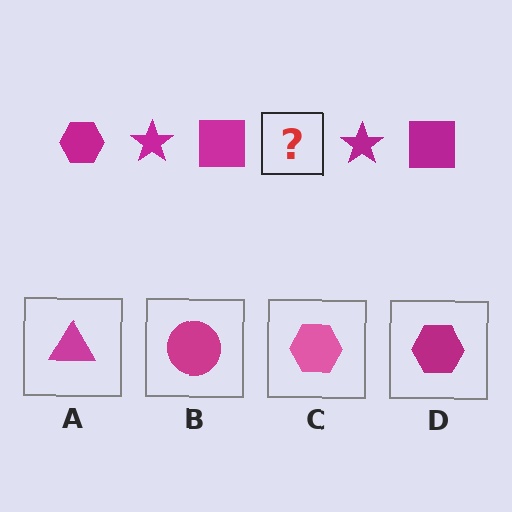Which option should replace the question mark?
Option D.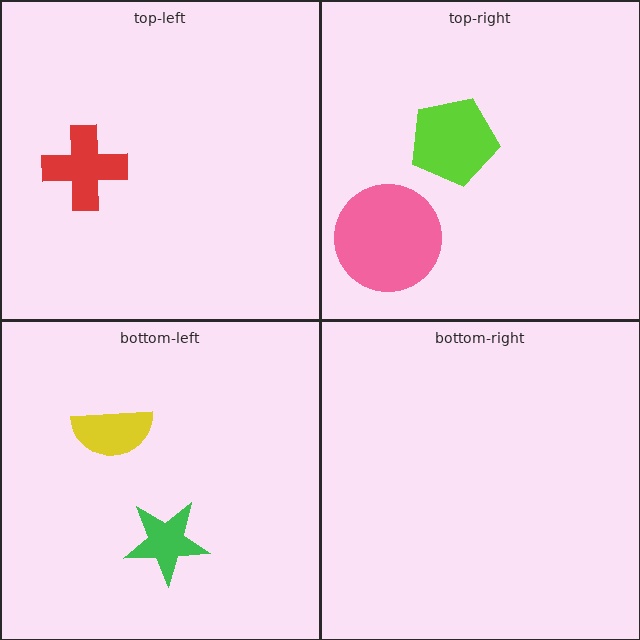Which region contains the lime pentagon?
The top-right region.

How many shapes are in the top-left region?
1.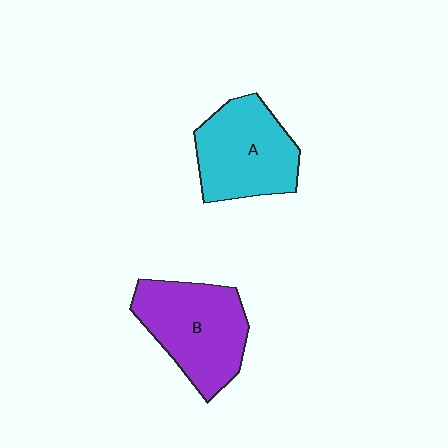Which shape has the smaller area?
Shape A (cyan).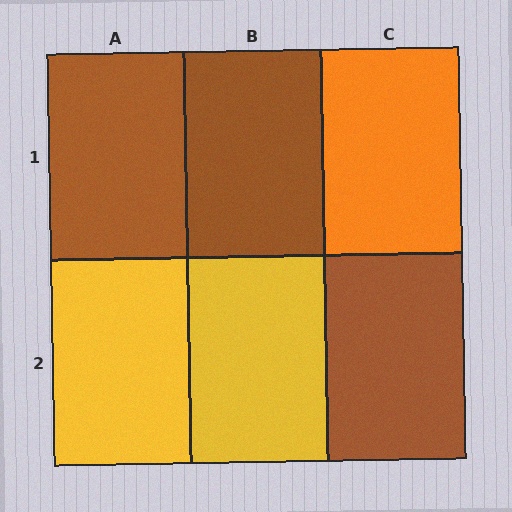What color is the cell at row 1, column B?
Brown.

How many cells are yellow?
2 cells are yellow.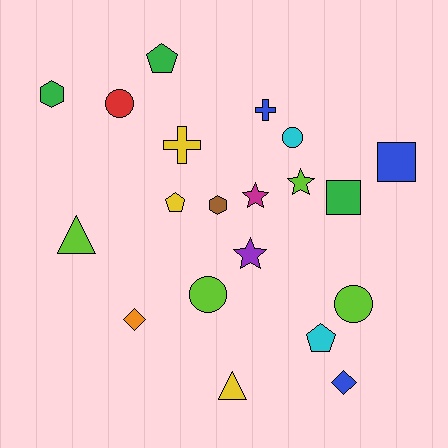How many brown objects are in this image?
There is 1 brown object.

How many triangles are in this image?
There are 2 triangles.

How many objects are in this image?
There are 20 objects.